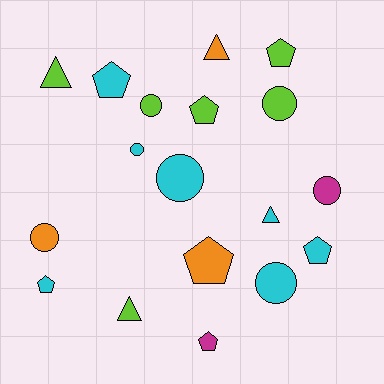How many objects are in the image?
There are 18 objects.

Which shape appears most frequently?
Pentagon, with 7 objects.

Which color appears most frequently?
Cyan, with 7 objects.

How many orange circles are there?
There is 1 orange circle.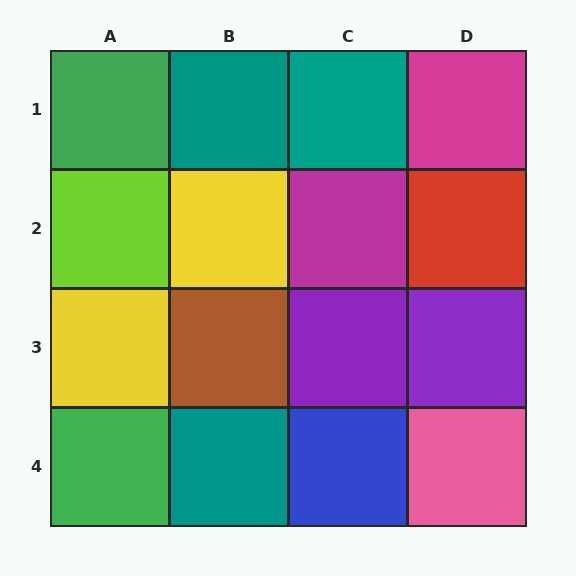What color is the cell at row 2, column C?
Magenta.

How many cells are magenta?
2 cells are magenta.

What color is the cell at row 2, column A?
Lime.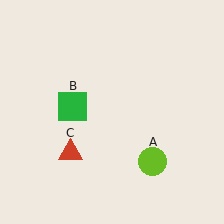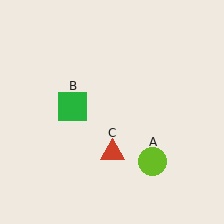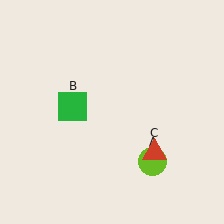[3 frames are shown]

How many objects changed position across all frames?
1 object changed position: red triangle (object C).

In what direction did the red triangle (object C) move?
The red triangle (object C) moved right.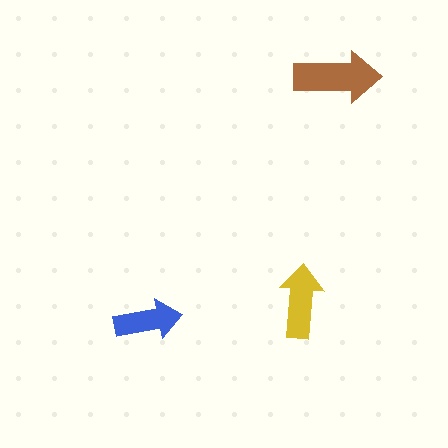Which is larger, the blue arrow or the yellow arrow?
The yellow one.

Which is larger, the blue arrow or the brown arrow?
The brown one.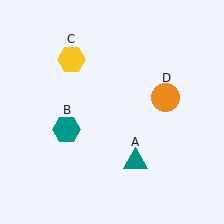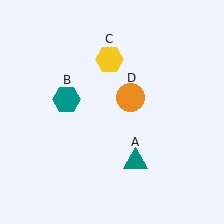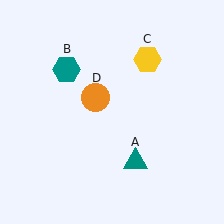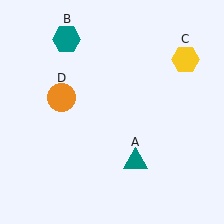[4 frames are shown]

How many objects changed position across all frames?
3 objects changed position: teal hexagon (object B), yellow hexagon (object C), orange circle (object D).